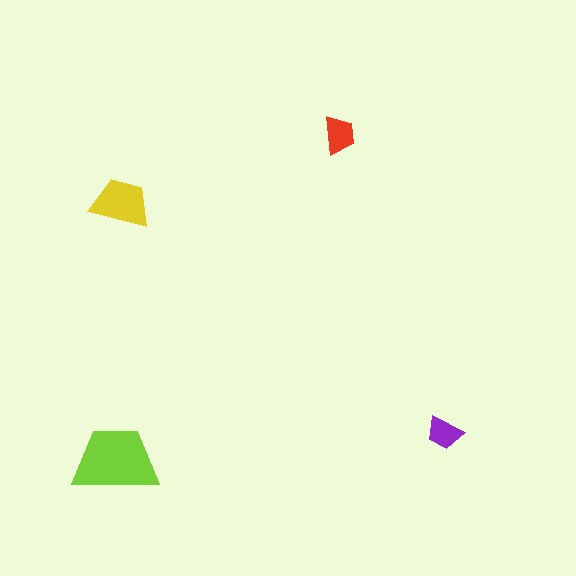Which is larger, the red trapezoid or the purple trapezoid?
The red one.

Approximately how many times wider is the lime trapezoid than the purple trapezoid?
About 2.5 times wider.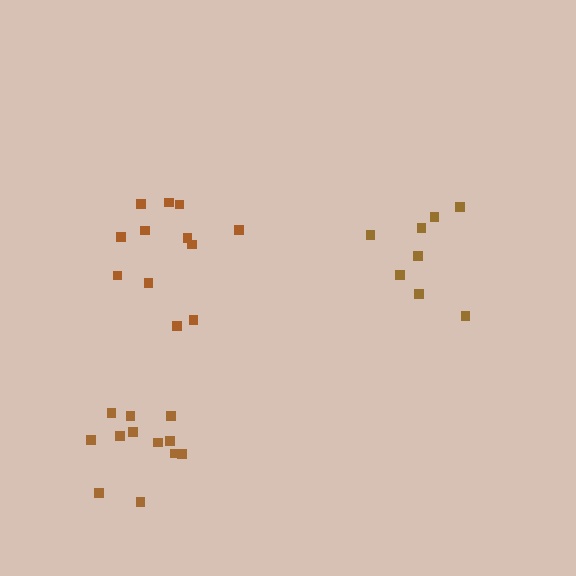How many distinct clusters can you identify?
There are 3 distinct clusters.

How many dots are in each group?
Group 1: 12 dots, Group 2: 8 dots, Group 3: 12 dots (32 total).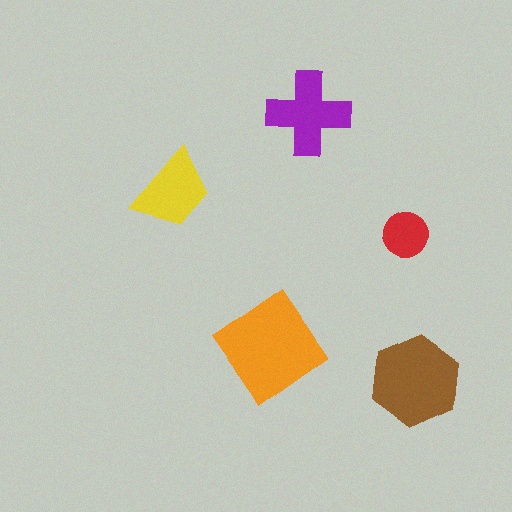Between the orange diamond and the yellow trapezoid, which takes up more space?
The orange diamond.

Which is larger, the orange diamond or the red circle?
The orange diamond.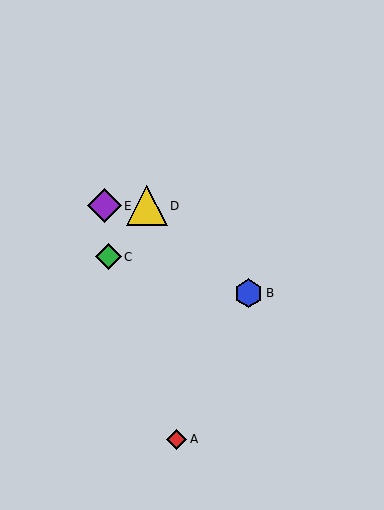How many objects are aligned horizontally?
2 objects (D, E) are aligned horizontally.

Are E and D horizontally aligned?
Yes, both are at y≈206.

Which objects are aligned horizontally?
Objects D, E are aligned horizontally.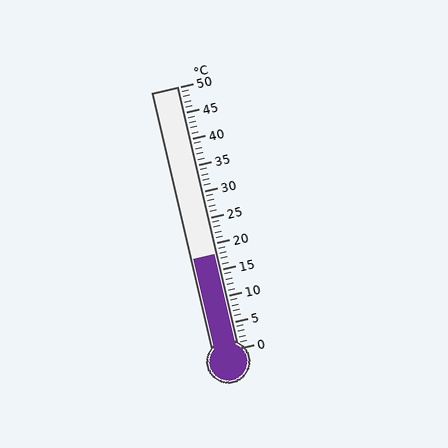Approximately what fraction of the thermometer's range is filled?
The thermometer is filled to approximately 35% of its range.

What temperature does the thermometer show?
The thermometer shows approximately 18°C.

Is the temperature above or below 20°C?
The temperature is below 20°C.